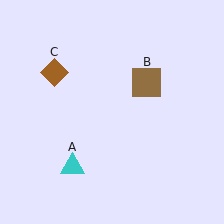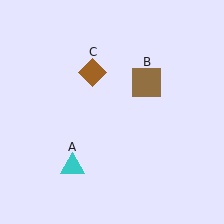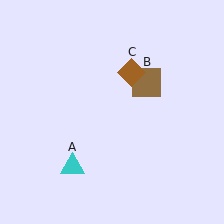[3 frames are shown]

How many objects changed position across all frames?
1 object changed position: brown diamond (object C).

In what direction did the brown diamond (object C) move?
The brown diamond (object C) moved right.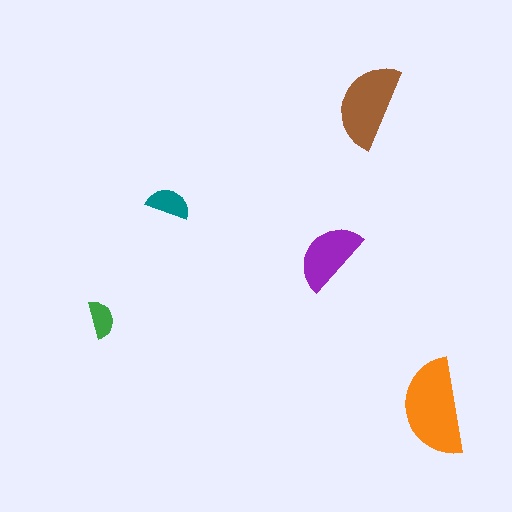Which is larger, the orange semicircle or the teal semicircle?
The orange one.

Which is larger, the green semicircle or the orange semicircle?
The orange one.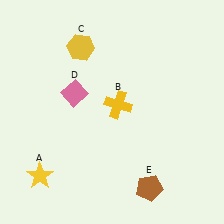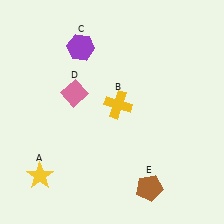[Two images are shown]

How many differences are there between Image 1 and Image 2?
There is 1 difference between the two images.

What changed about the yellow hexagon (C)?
In Image 1, C is yellow. In Image 2, it changed to purple.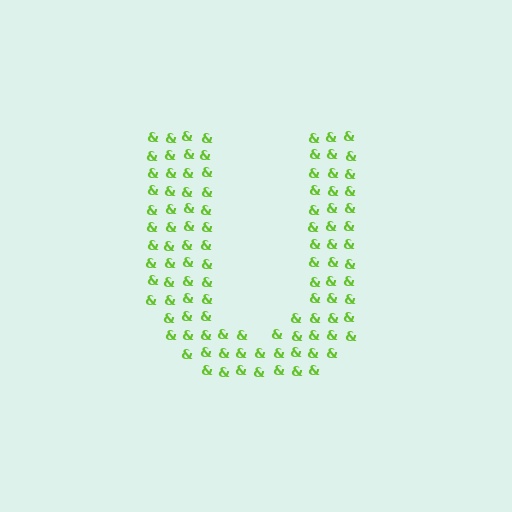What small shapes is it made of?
It is made of small ampersands.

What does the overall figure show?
The overall figure shows the letter U.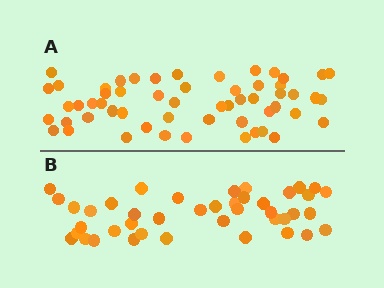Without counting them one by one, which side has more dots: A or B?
Region A (the top region) has more dots.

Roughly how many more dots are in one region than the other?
Region A has approximately 15 more dots than region B.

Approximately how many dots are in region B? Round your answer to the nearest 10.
About 40 dots. (The exact count is 42, which rounds to 40.)